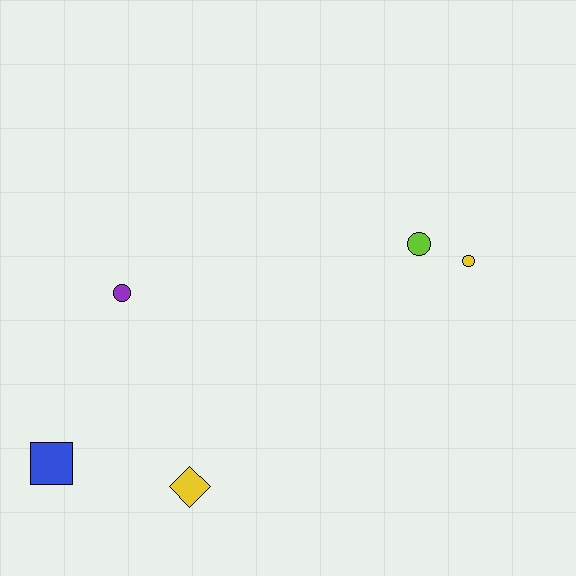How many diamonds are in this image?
There is 1 diamond.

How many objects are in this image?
There are 5 objects.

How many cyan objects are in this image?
There are no cyan objects.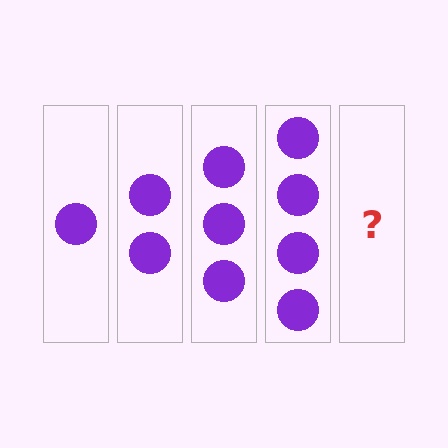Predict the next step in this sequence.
The next step is 5 circles.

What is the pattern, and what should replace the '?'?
The pattern is that each step adds one more circle. The '?' should be 5 circles.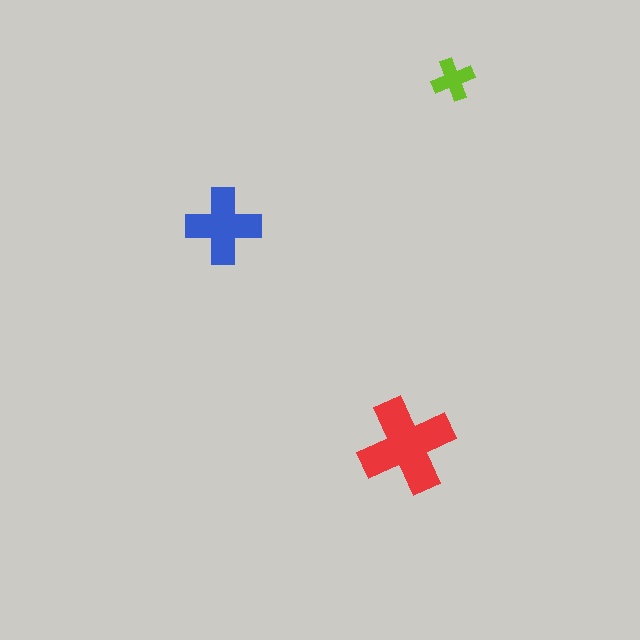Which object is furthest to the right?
The lime cross is rightmost.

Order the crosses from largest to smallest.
the red one, the blue one, the lime one.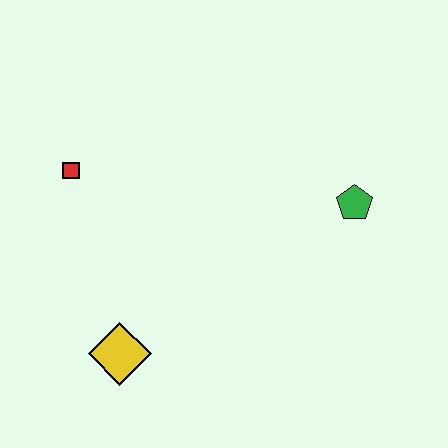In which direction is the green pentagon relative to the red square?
The green pentagon is to the right of the red square.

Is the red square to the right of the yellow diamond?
No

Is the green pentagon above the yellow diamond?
Yes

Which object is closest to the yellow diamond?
The red square is closest to the yellow diamond.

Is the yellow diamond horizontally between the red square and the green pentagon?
Yes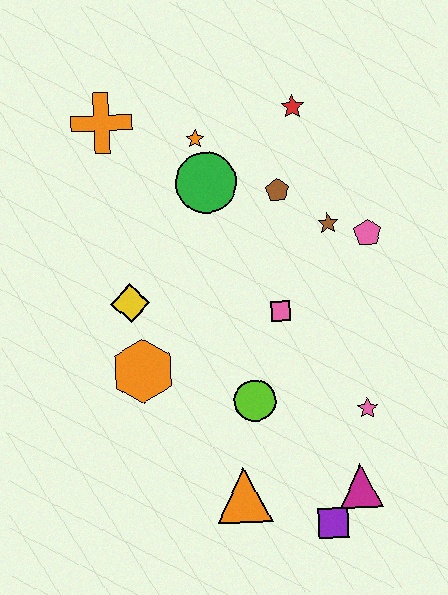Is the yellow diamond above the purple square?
Yes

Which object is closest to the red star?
The brown pentagon is closest to the red star.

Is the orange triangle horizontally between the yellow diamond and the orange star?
No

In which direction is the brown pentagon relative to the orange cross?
The brown pentagon is to the right of the orange cross.